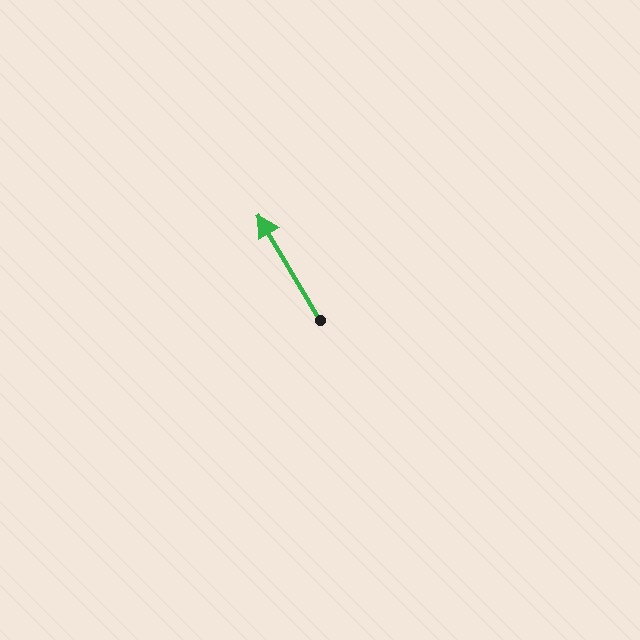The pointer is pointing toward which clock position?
Roughly 11 o'clock.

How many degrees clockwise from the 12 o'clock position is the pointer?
Approximately 329 degrees.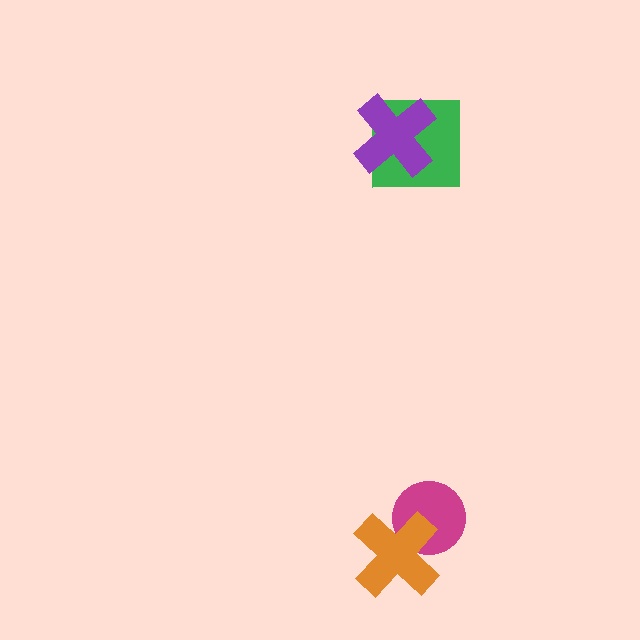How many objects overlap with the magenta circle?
1 object overlaps with the magenta circle.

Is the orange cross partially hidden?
No, no other shape covers it.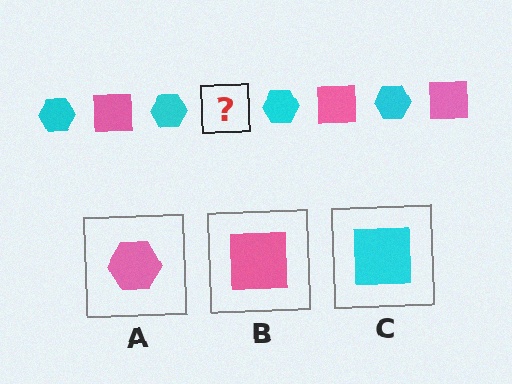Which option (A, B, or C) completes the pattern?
B.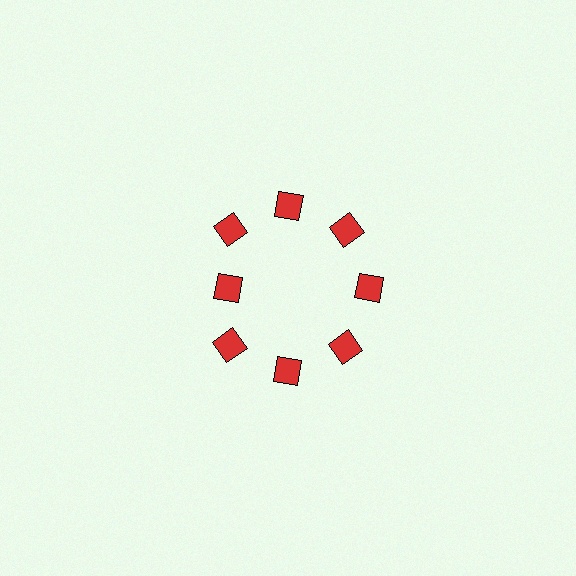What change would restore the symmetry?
The symmetry would be restored by moving it outward, back onto the ring so that all 8 squares sit at equal angles and equal distance from the center.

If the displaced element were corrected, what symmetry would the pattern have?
It would have 8-fold rotational symmetry — the pattern would map onto itself every 45 degrees.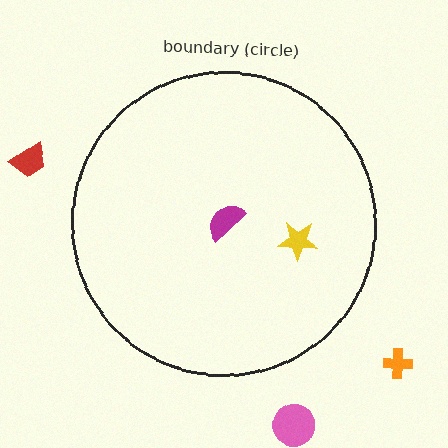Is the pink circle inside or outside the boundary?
Outside.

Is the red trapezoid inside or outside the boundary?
Outside.